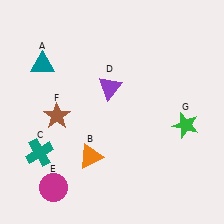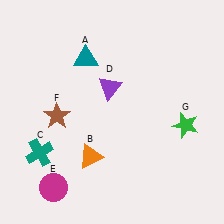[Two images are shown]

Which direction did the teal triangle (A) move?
The teal triangle (A) moved right.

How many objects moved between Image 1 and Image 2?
1 object moved between the two images.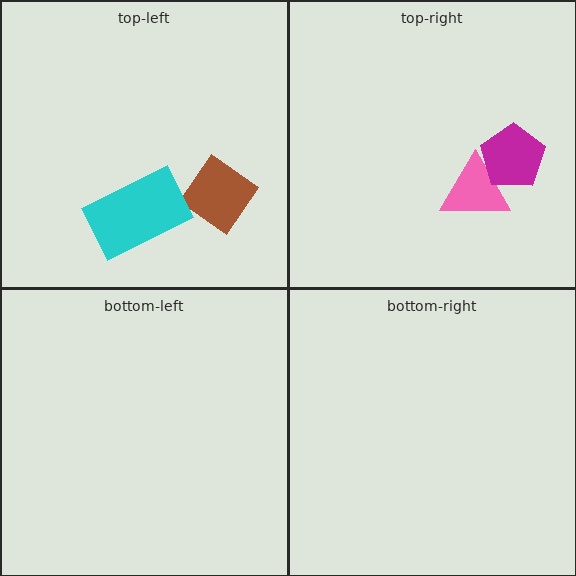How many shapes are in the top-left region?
2.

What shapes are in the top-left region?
The brown diamond, the cyan rectangle.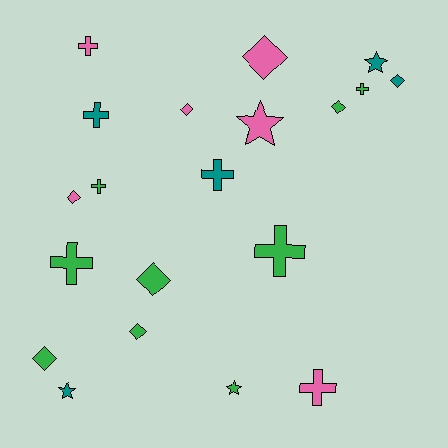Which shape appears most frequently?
Diamond, with 8 objects.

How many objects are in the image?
There are 20 objects.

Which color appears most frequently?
Green, with 9 objects.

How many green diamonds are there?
There are 4 green diamonds.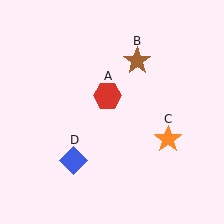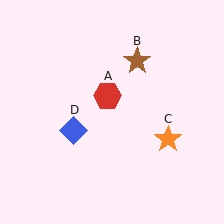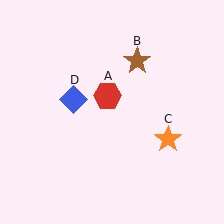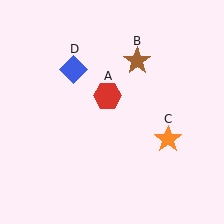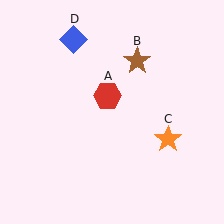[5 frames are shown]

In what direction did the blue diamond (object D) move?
The blue diamond (object D) moved up.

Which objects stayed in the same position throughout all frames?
Red hexagon (object A) and brown star (object B) and orange star (object C) remained stationary.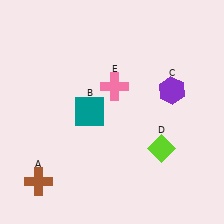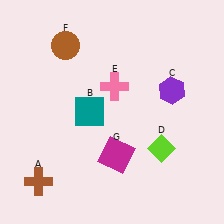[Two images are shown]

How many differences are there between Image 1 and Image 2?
There are 2 differences between the two images.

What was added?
A brown circle (F), a magenta square (G) were added in Image 2.